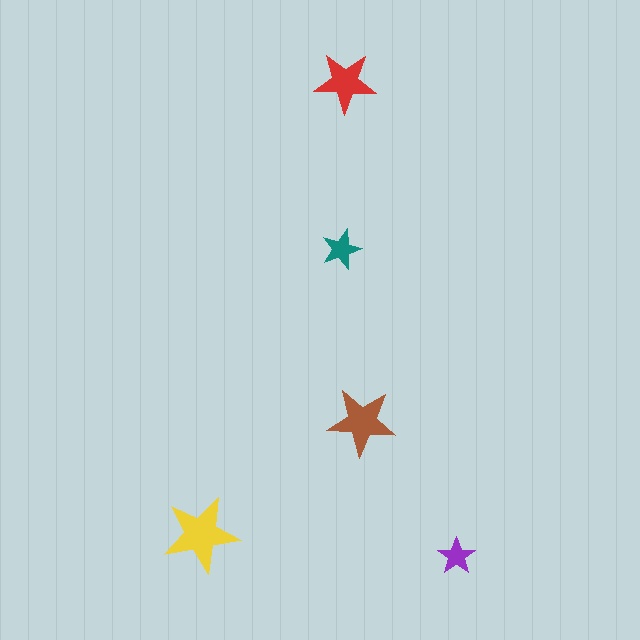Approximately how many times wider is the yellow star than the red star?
About 1.5 times wider.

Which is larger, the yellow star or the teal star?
The yellow one.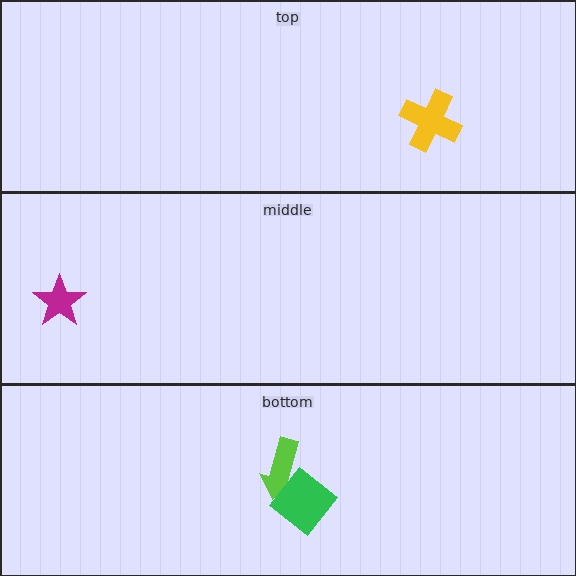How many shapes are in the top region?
1.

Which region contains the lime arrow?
The bottom region.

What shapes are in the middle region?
The magenta star.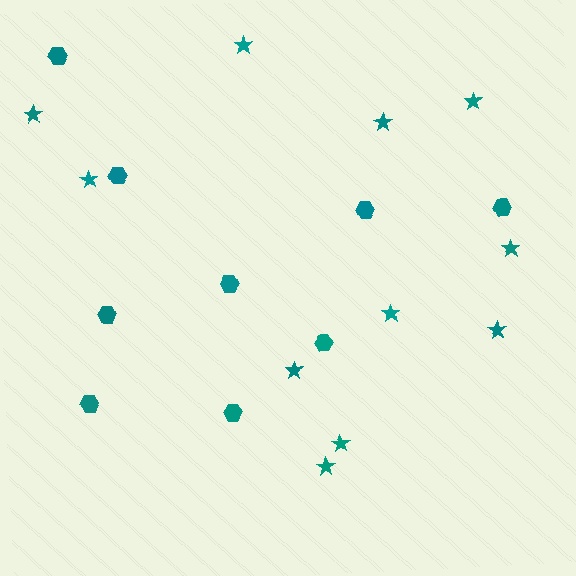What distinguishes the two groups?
There are 2 groups: one group of stars (11) and one group of hexagons (9).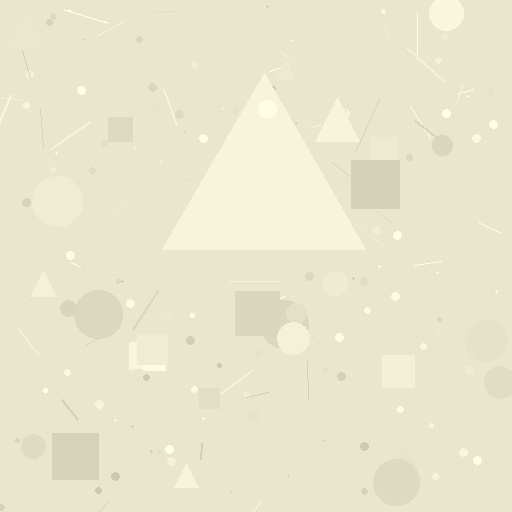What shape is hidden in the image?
A triangle is hidden in the image.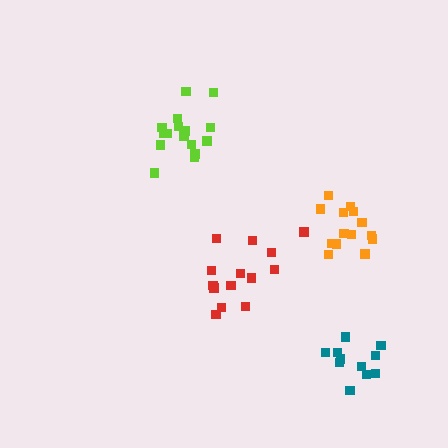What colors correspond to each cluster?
The clusters are colored: lime, teal, red, orange.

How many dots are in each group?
Group 1: 16 dots, Group 2: 11 dots, Group 3: 14 dots, Group 4: 14 dots (55 total).